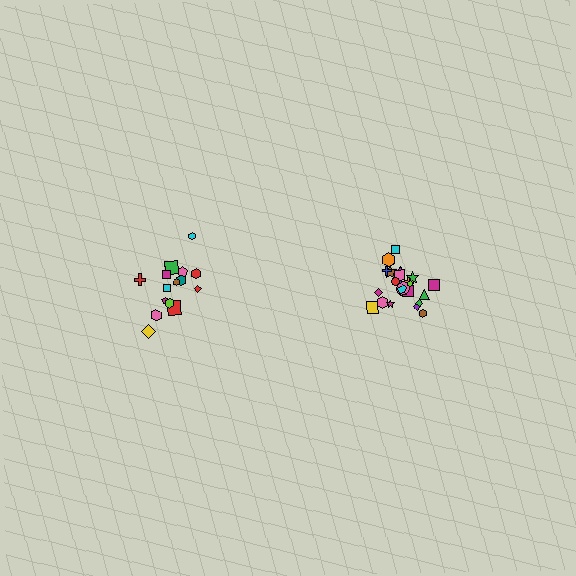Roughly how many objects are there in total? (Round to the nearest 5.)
Roughly 40 objects in total.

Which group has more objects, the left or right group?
The right group.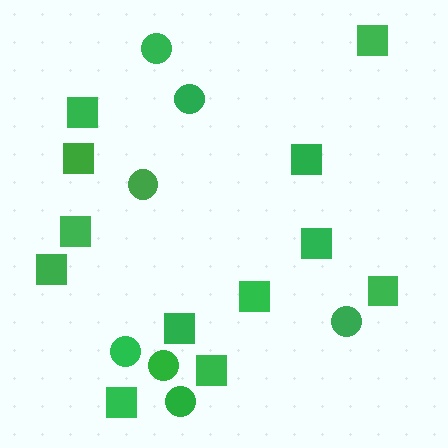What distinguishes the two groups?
There are 2 groups: one group of squares (12) and one group of circles (7).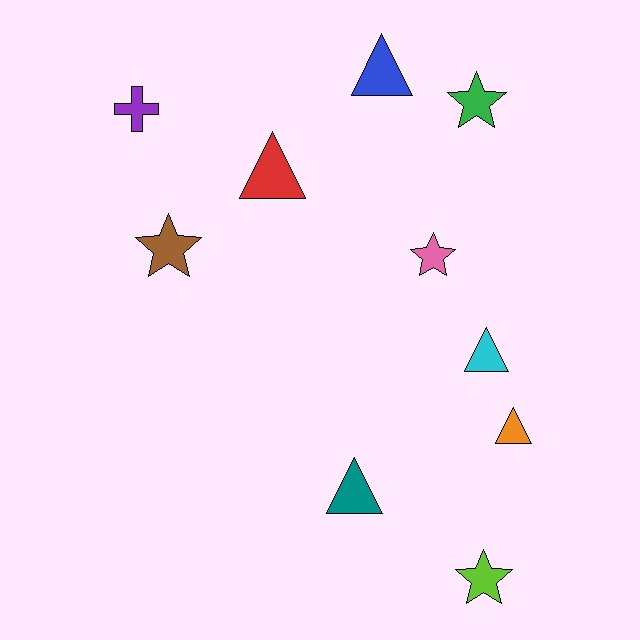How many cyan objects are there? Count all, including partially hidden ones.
There is 1 cyan object.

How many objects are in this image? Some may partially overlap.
There are 10 objects.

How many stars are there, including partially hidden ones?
There are 4 stars.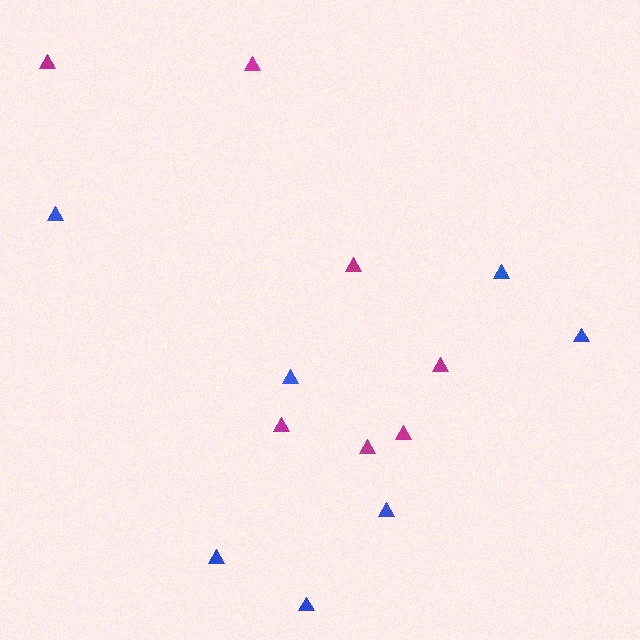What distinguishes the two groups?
There are 2 groups: one group of blue triangles (7) and one group of magenta triangles (7).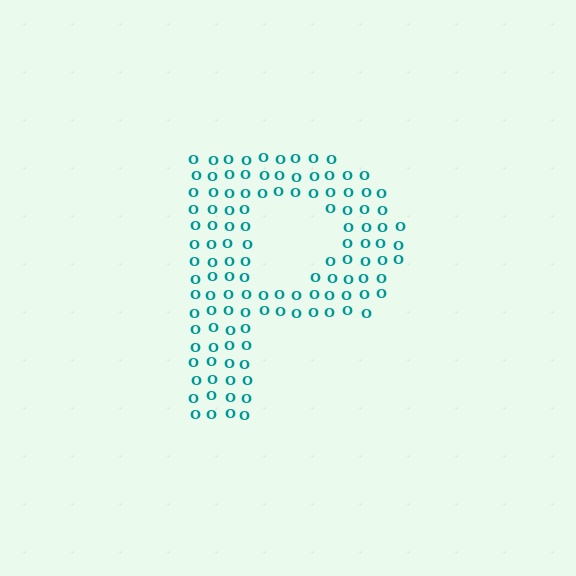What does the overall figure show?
The overall figure shows the letter P.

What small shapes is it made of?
It is made of small letter O's.